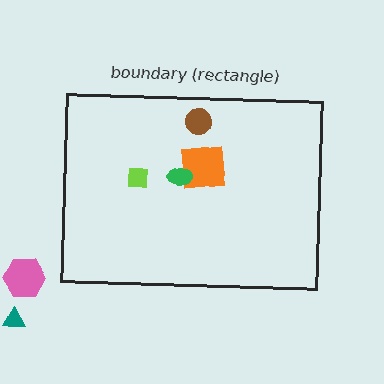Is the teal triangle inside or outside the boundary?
Outside.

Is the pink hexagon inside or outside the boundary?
Outside.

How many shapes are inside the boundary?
4 inside, 2 outside.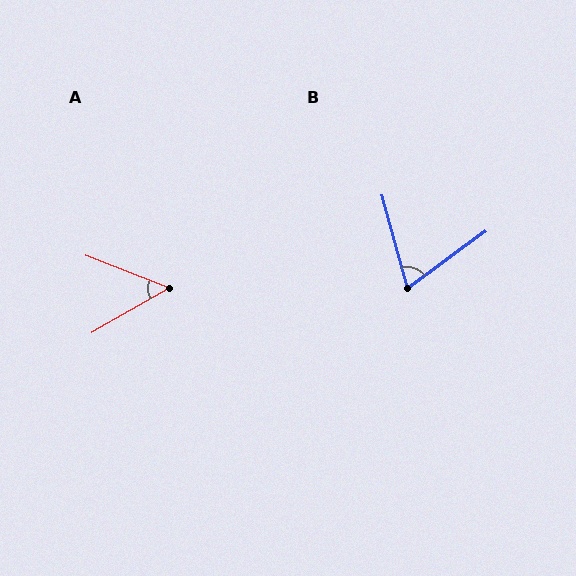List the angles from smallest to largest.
A (51°), B (69°).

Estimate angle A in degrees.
Approximately 51 degrees.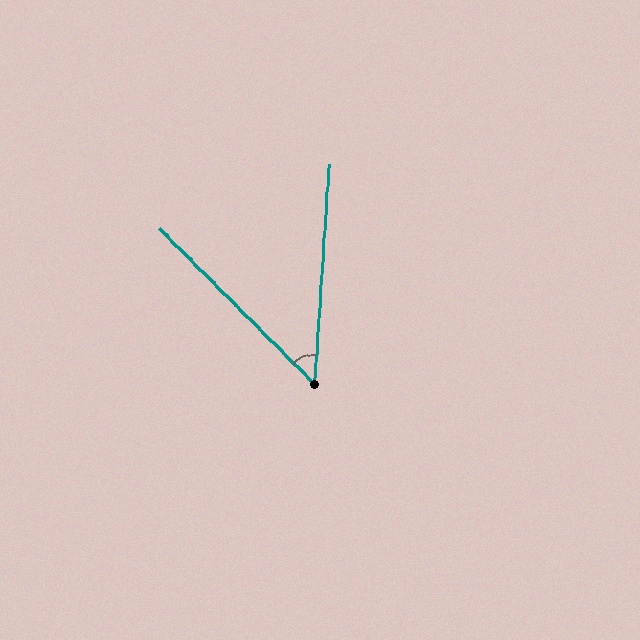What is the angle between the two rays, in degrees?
Approximately 49 degrees.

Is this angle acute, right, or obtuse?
It is acute.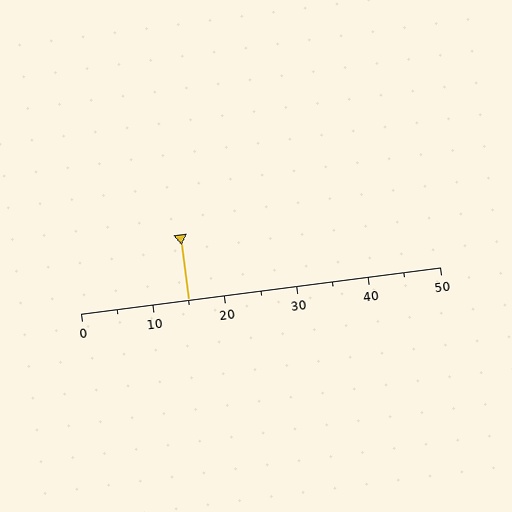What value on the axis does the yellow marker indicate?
The marker indicates approximately 15.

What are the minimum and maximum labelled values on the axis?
The axis runs from 0 to 50.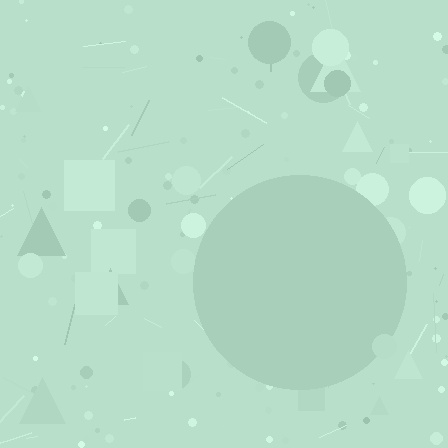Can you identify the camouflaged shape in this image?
The camouflaged shape is a circle.